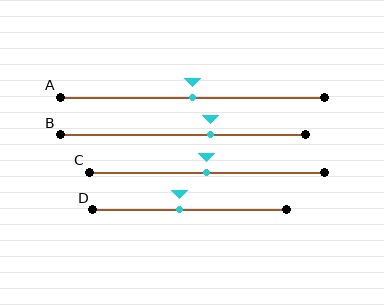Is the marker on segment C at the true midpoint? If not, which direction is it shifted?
Yes, the marker on segment C is at the true midpoint.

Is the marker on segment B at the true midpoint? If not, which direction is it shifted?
No, the marker on segment B is shifted to the right by about 11% of the segment length.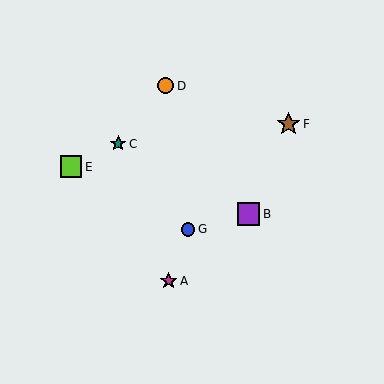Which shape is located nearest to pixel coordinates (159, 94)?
The orange circle (labeled D) at (166, 86) is nearest to that location.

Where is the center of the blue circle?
The center of the blue circle is at (188, 229).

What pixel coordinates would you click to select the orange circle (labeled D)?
Click at (166, 86) to select the orange circle D.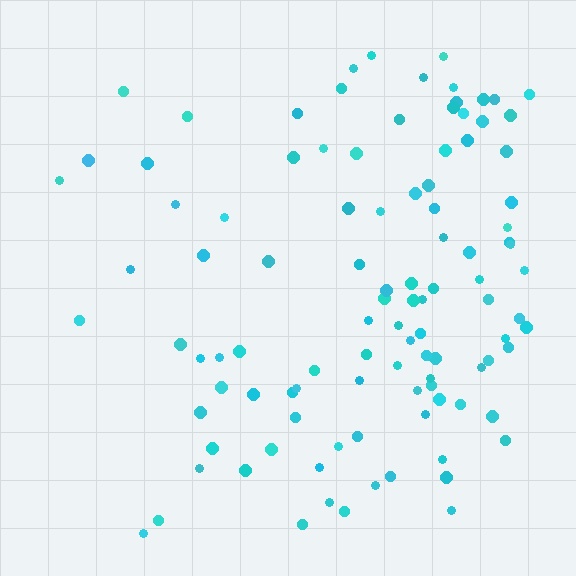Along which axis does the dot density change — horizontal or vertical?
Horizontal.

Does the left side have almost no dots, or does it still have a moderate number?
Still a moderate number, just noticeably fewer than the right.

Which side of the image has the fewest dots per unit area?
The left.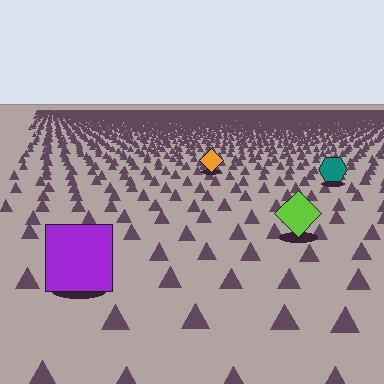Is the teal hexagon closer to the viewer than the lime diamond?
No. The lime diamond is closer — you can tell from the texture gradient: the ground texture is coarser near it.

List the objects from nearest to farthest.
From nearest to farthest: the purple square, the lime diamond, the teal hexagon, the orange diamond.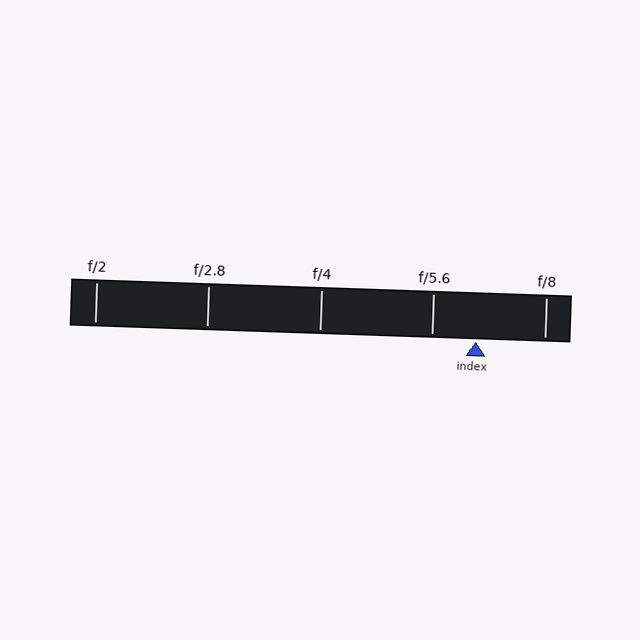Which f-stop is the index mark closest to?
The index mark is closest to f/5.6.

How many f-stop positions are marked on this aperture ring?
There are 5 f-stop positions marked.